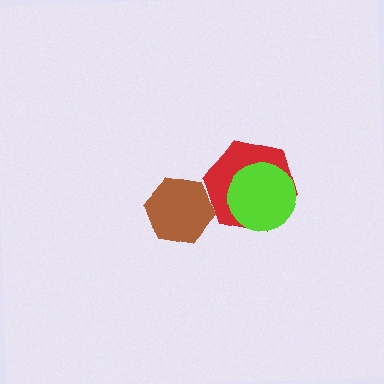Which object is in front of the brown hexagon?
The red hexagon is in front of the brown hexagon.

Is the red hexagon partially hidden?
Yes, it is partially covered by another shape.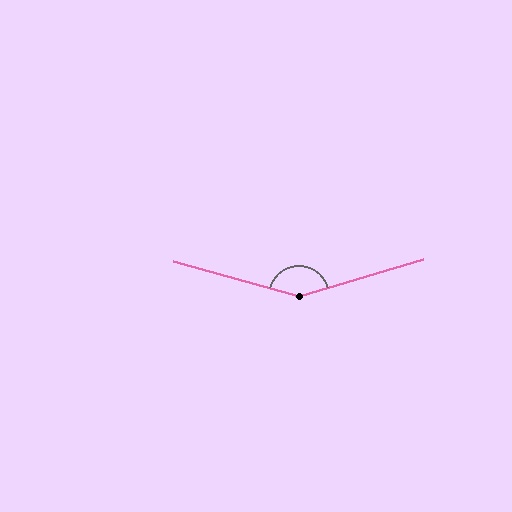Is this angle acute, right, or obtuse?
It is obtuse.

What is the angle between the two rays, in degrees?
Approximately 148 degrees.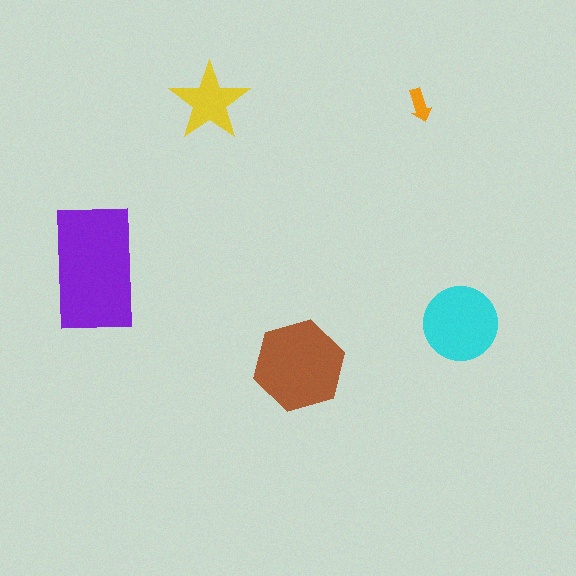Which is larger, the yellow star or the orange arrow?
The yellow star.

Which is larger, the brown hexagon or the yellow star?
The brown hexagon.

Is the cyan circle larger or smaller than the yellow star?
Larger.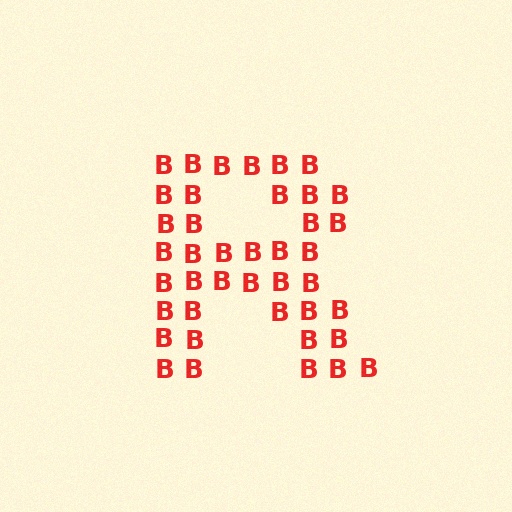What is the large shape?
The large shape is the letter R.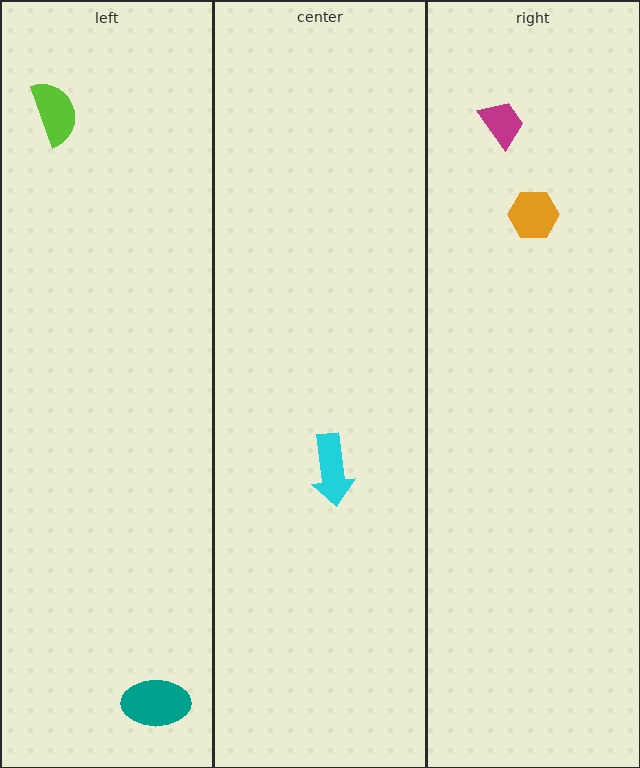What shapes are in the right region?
The orange hexagon, the magenta trapezoid.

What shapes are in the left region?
The teal ellipse, the lime semicircle.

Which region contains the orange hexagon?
The right region.